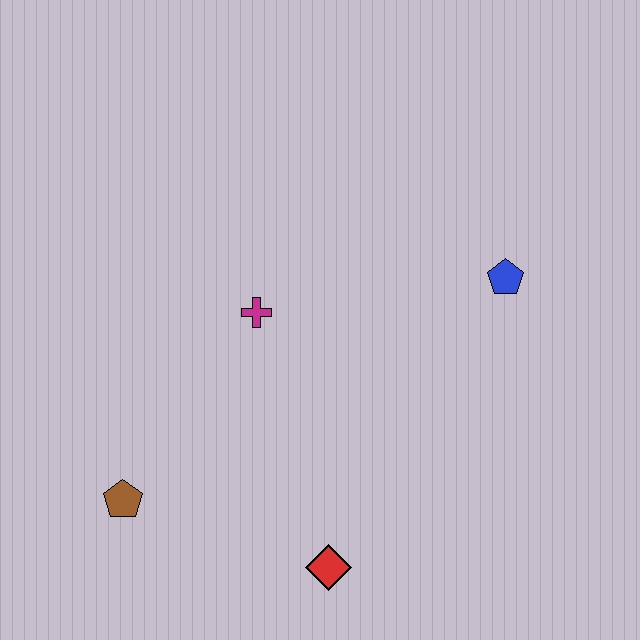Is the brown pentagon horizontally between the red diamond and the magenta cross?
No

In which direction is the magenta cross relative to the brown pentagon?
The magenta cross is above the brown pentagon.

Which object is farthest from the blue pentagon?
The brown pentagon is farthest from the blue pentagon.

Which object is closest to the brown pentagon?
The red diamond is closest to the brown pentagon.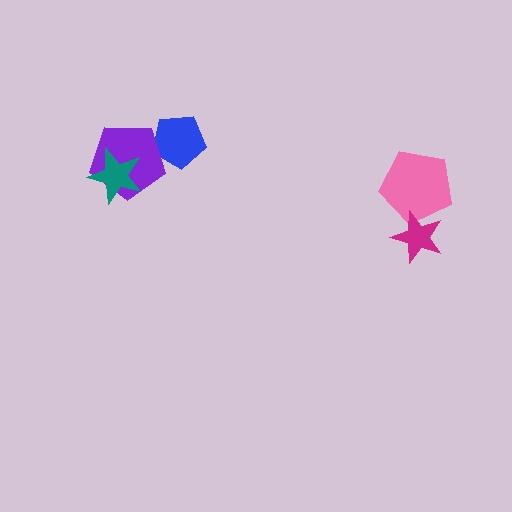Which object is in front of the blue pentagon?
The purple pentagon is in front of the blue pentagon.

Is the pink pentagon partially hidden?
Yes, it is partially covered by another shape.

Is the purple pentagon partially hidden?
Yes, it is partially covered by another shape.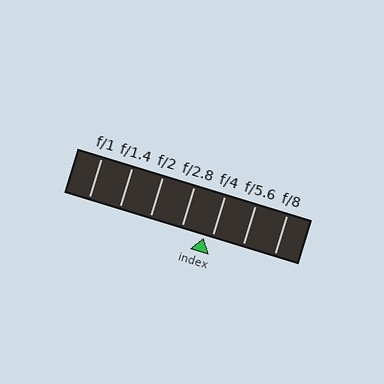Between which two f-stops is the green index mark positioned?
The index mark is between f/2.8 and f/4.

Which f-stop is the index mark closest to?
The index mark is closest to f/4.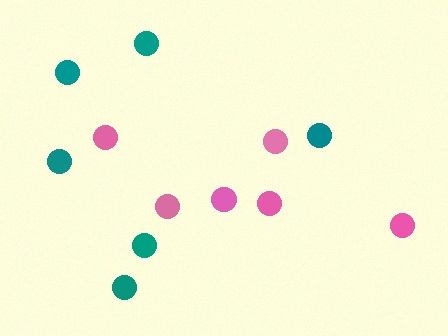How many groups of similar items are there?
There are 2 groups: one group of teal circles (6) and one group of pink circles (6).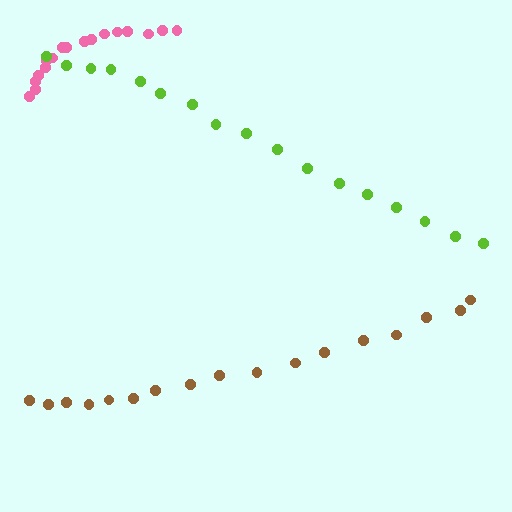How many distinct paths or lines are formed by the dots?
There are 3 distinct paths.